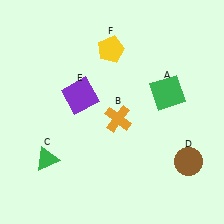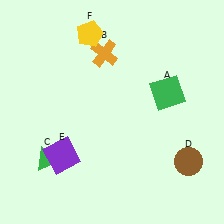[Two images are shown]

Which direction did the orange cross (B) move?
The orange cross (B) moved up.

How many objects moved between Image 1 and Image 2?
3 objects moved between the two images.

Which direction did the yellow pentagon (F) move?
The yellow pentagon (F) moved left.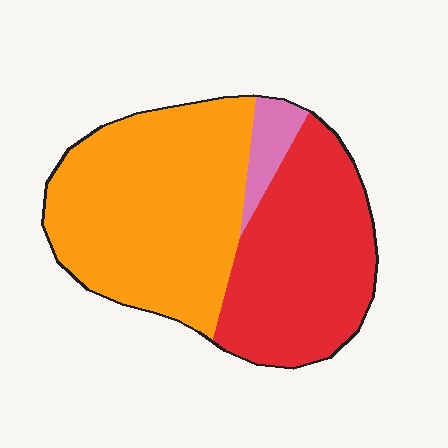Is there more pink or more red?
Red.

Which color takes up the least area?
Pink, at roughly 5%.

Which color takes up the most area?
Orange, at roughly 55%.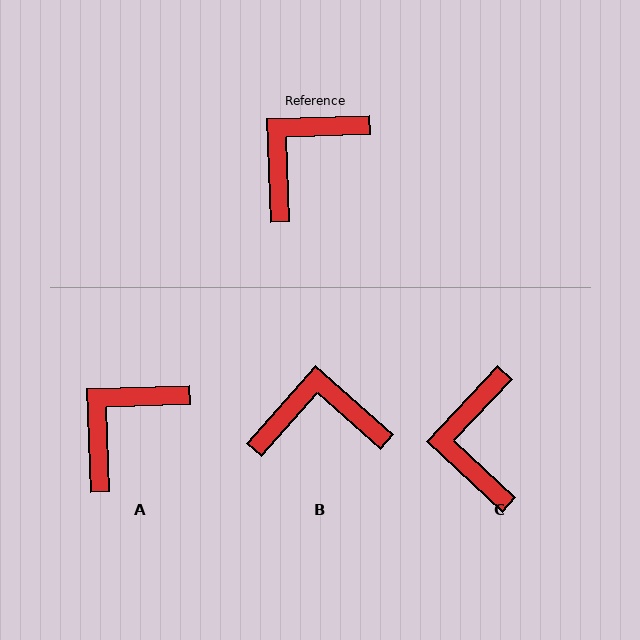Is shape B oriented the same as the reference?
No, it is off by about 44 degrees.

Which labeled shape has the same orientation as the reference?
A.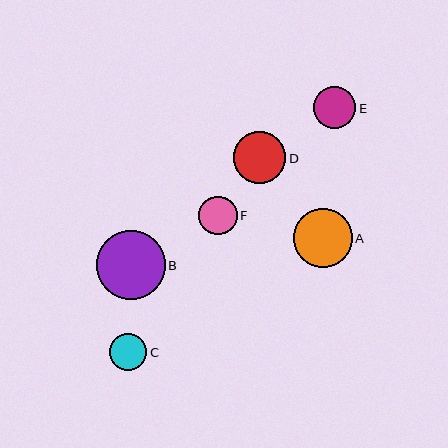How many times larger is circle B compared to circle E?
Circle B is approximately 1.6 times the size of circle E.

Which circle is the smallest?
Circle C is the smallest with a size of approximately 37 pixels.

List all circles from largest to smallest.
From largest to smallest: B, A, D, E, F, C.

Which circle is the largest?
Circle B is the largest with a size of approximately 69 pixels.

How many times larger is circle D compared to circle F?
Circle D is approximately 1.4 times the size of circle F.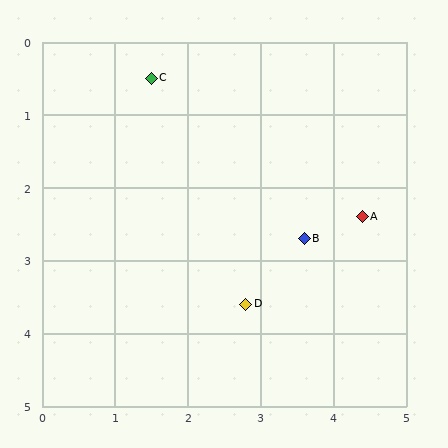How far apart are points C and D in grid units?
Points C and D are about 3.4 grid units apart.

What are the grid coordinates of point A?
Point A is at approximately (4.4, 2.4).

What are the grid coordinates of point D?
Point D is at approximately (2.8, 3.6).